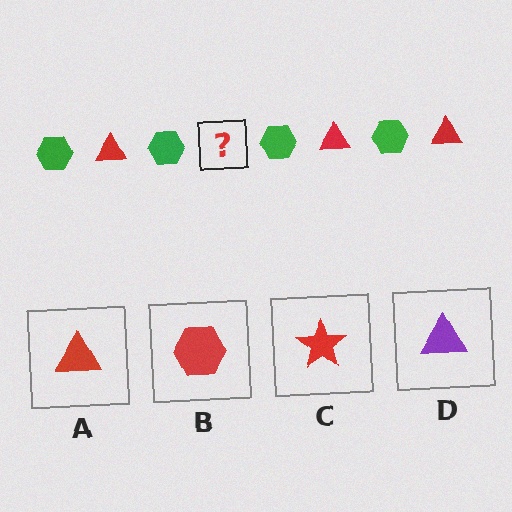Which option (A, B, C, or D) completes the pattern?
A.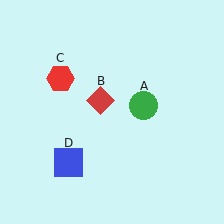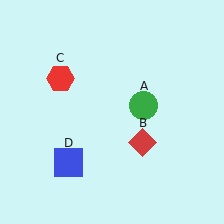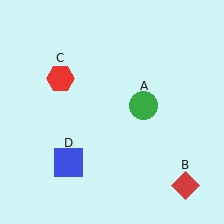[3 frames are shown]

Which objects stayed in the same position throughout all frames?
Green circle (object A) and red hexagon (object C) and blue square (object D) remained stationary.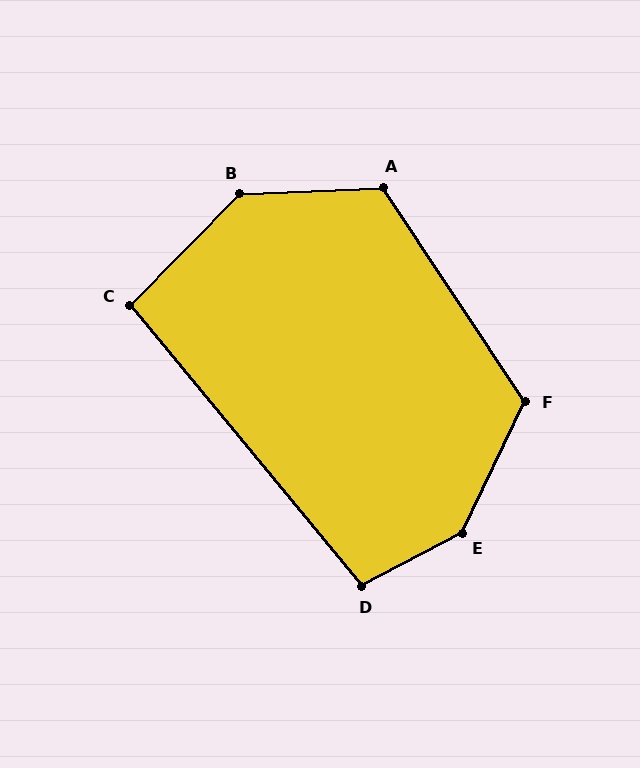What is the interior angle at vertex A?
Approximately 121 degrees (obtuse).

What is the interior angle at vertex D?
Approximately 102 degrees (obtuse).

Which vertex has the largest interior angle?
E, at approximately 143 degrees.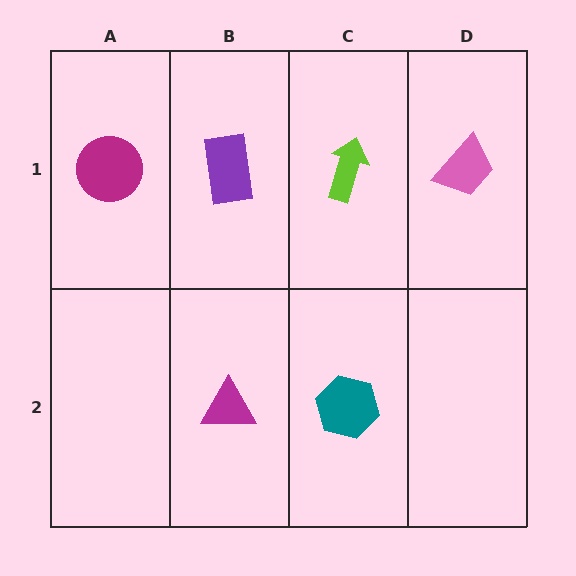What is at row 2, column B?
A magenta triangle.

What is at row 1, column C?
A lime arrow.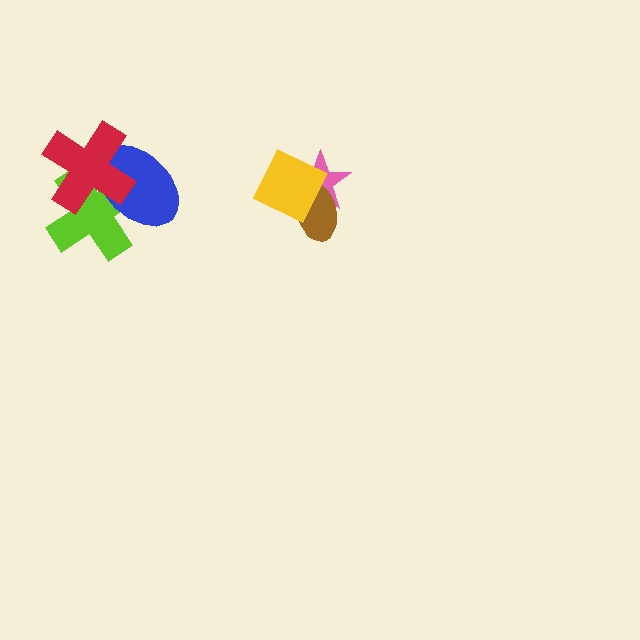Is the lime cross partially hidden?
Yes, it is partially covered by another shape.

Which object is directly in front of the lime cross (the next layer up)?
The blue ellipse is directly in front of the lime cross.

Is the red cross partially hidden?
No, no other shape covers it.